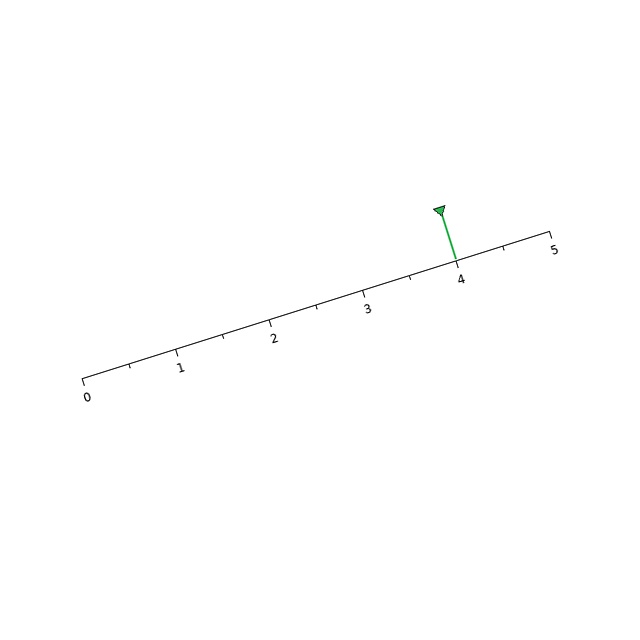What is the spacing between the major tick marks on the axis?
The major ticks are spaced 1 apart.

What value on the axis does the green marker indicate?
The marker indicates approximately 4.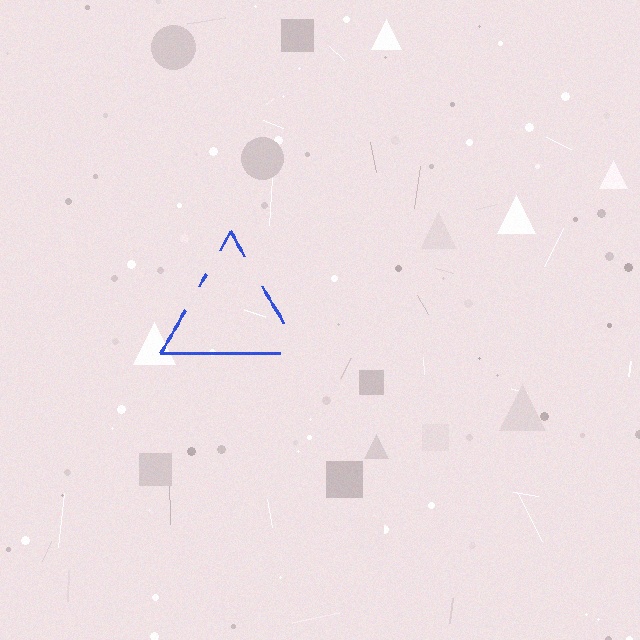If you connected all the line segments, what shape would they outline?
They would outline a triangle.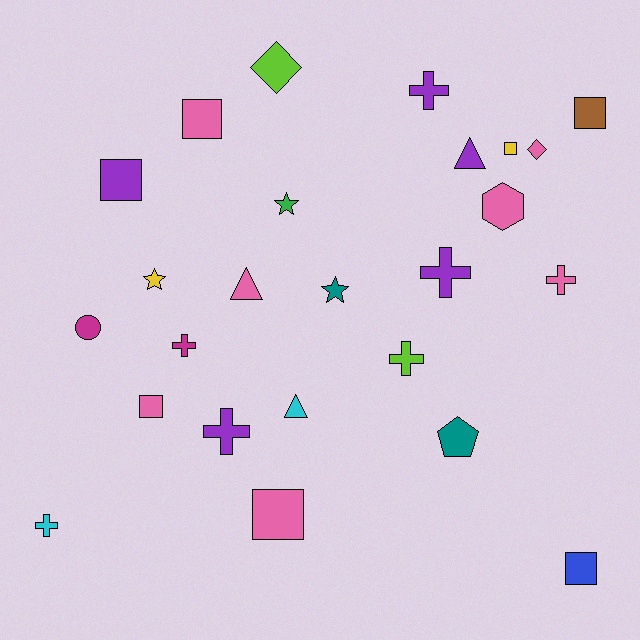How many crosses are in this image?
There are 7 crosses.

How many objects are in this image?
There are 25 objects.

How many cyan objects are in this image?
There are 2 cyan objects.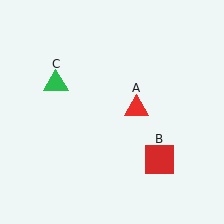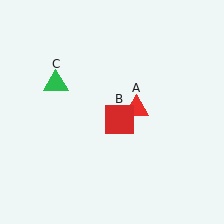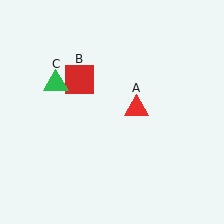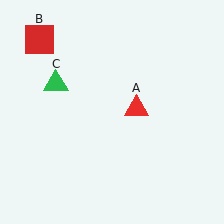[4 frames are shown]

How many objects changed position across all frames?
1 object changed position: red square (object B).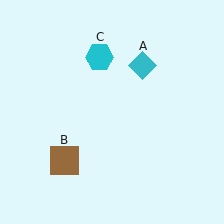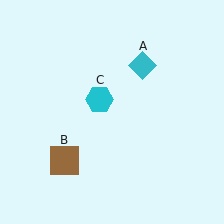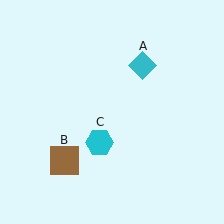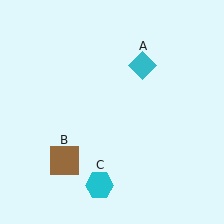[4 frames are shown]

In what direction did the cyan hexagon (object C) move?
The cyan hexagon (object C) moved down.